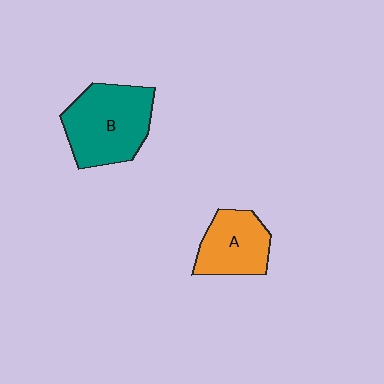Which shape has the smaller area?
Shape A (orange).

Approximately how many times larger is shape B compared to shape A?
Approximately 1.5 times.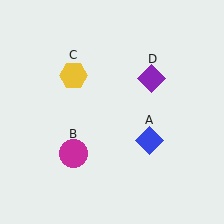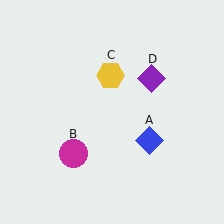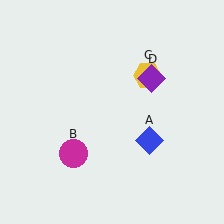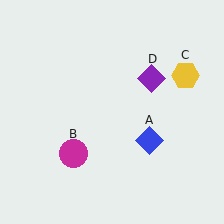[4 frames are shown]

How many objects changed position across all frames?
1 object changed position: yellow hexagon (object C).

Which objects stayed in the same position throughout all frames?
Blue diamond (object A) and magenta circle (object B) and purple diamond (object D) remained stationary.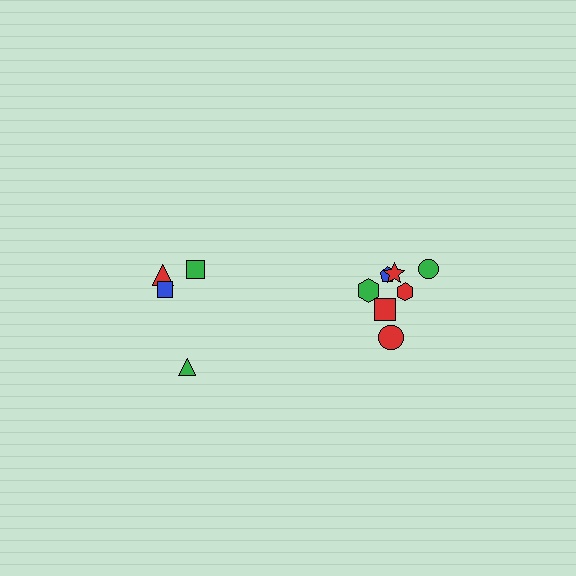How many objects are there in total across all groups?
There are 11 objects.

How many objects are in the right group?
There are 7 objects.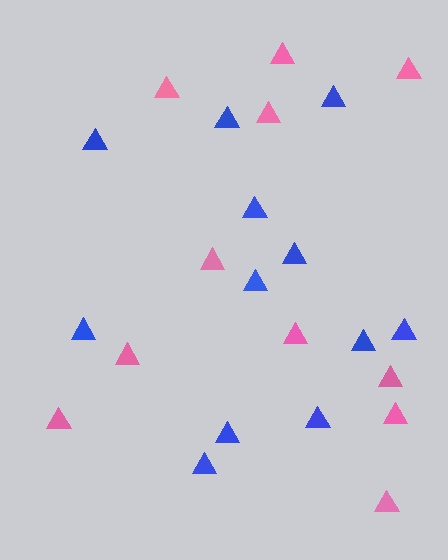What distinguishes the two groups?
There are 2 groups: one group of pink triangles (11) and one group of blue triangles (12).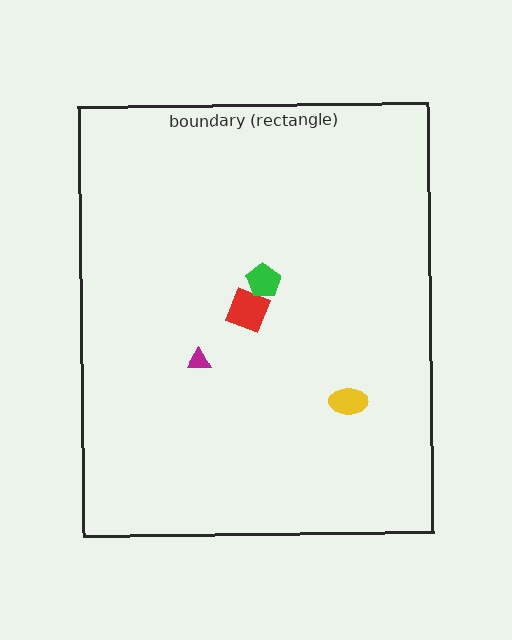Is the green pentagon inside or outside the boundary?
Inside.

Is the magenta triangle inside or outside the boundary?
Inside.